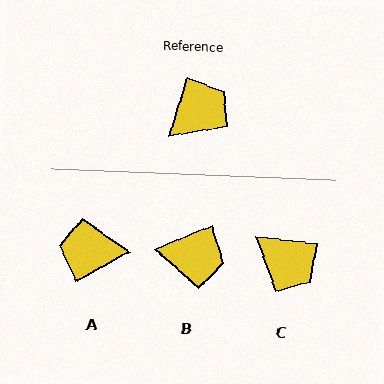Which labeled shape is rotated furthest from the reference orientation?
A, about 136 degrees away.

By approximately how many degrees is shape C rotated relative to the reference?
Approximately 79 degrees clockwise.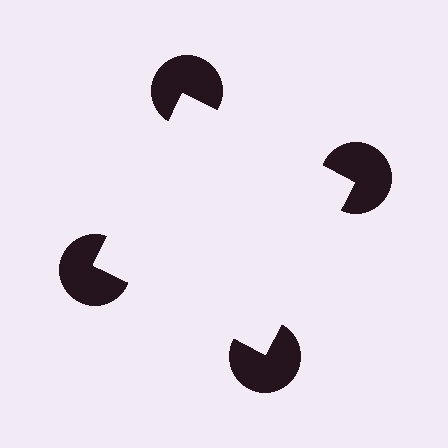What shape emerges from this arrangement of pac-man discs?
An illusory square — its edges are inferred from the aligned wedge cuts in the pac-man discs, not physically drawn.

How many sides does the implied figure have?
4 sides.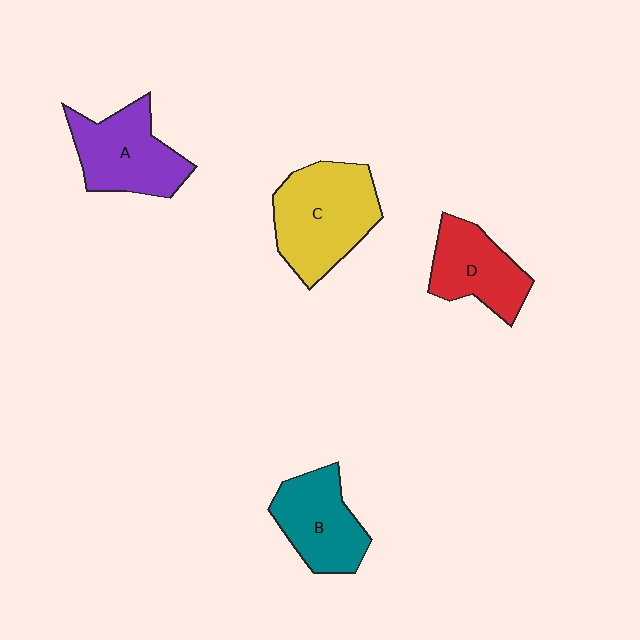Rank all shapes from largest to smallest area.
From largest to smallest: C (yellow), A (purple), B (teal), D (red).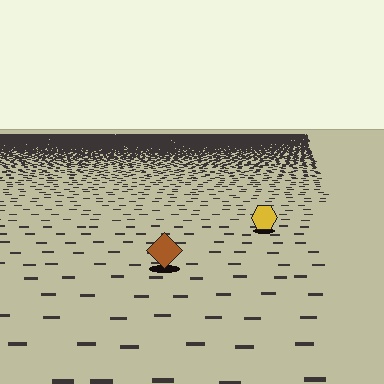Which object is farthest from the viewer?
The yellow hexagon is farthest from the viewer. It appears smaller and the ground texture around it is denser.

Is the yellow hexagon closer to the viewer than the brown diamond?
No. The brown diamond is closer — you can tell from the texture gradient: the ground texture is coarser near it.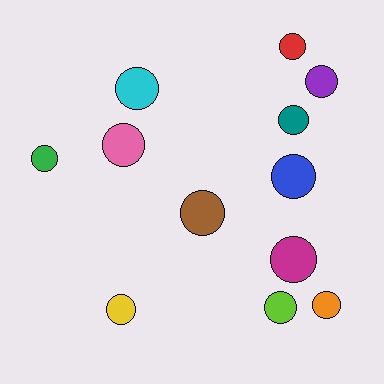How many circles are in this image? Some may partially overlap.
There are 12 circles.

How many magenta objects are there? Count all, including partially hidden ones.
There is 1 magenta object.